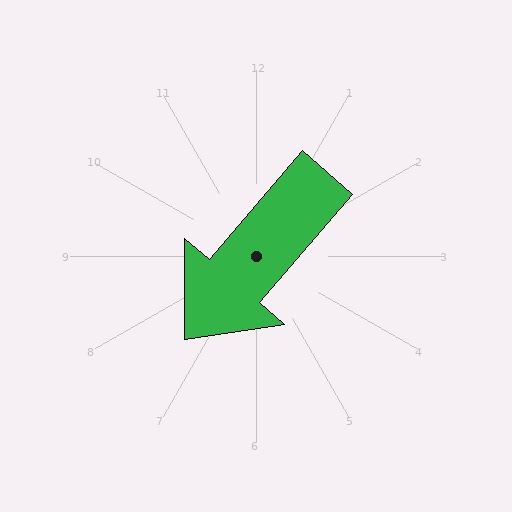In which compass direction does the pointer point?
Southwest.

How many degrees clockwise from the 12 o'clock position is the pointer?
Approximately 221 degrees.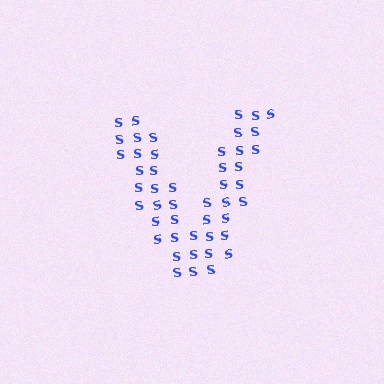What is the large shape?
The large shape is the letter V.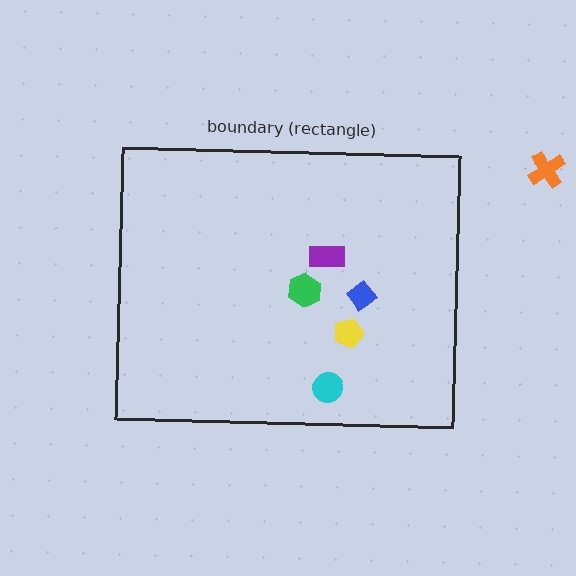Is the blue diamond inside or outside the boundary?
Inside.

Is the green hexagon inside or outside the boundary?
Inside.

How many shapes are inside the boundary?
5 inside, 1 outside.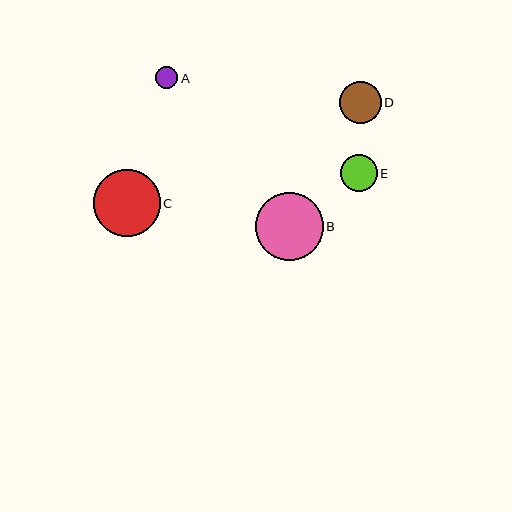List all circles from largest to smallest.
From largest to smallest: B, C, D, E, A.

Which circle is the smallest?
Circle A is the smallest with a size of approximately 22 pixels.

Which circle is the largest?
Circle B is the largest with a size of approximately 68 pixels.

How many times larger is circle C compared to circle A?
Circle C is approximately 3.0 times the size of circle A.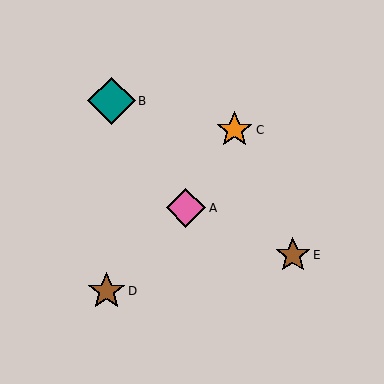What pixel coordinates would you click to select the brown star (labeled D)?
Click at (106, 291) to select the brown star D.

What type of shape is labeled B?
Shape B is a teal diamond.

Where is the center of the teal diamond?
The center of the teal diamond is at (111, 101).